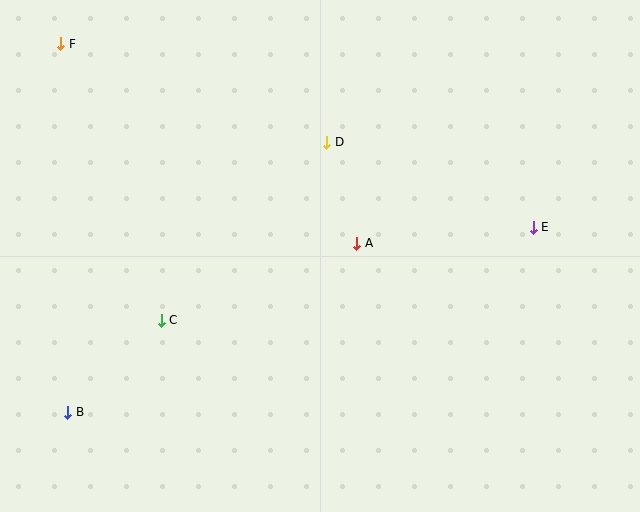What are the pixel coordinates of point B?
Point B is at (68, 412).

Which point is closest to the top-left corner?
Point F is closest to the top-left corner.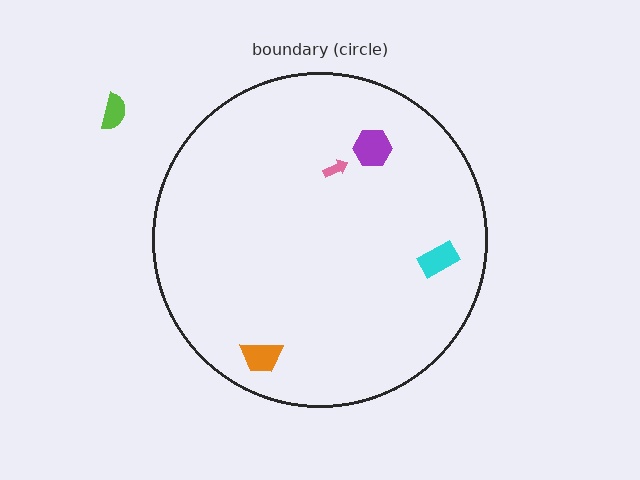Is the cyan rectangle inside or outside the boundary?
Inside.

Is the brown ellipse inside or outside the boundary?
Inside.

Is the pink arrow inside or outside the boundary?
Inside.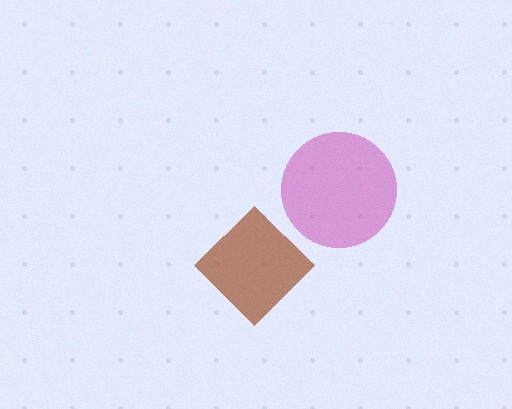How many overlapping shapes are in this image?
There are 2 overlapping shapes in the image.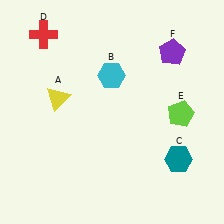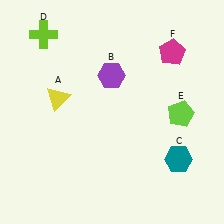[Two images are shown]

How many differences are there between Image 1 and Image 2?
There are 3 differences between the two images.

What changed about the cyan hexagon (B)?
In Image 1, B is cyan. In Image 2, it changed to purple.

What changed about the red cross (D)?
In Image 1, D is red. In Image 2, it changed to lime.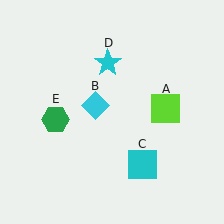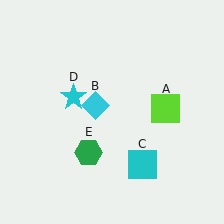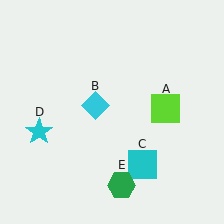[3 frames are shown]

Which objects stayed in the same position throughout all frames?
Lime square (object A) and cyan diamond (object B) and cyan square (object C) remained stationary.